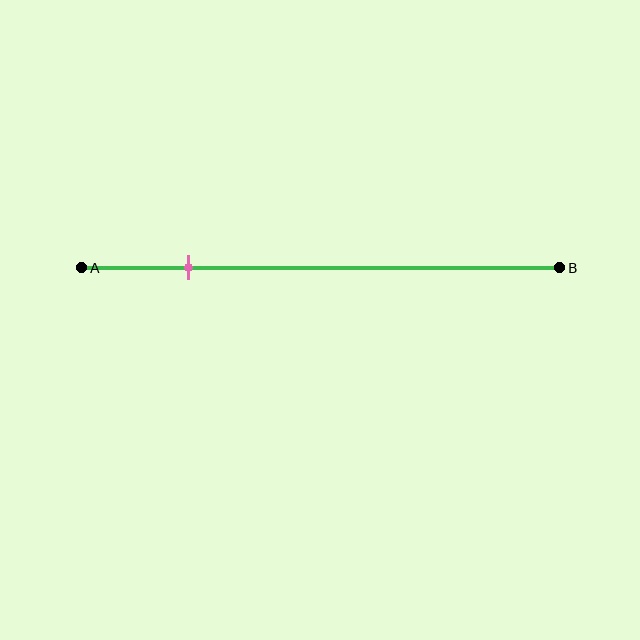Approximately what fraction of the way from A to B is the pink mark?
The pink mark is approximately 20% of the way from A to B.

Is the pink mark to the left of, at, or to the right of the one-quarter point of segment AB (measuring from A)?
The pink mark is approximately at the one-quarter point of segment AB.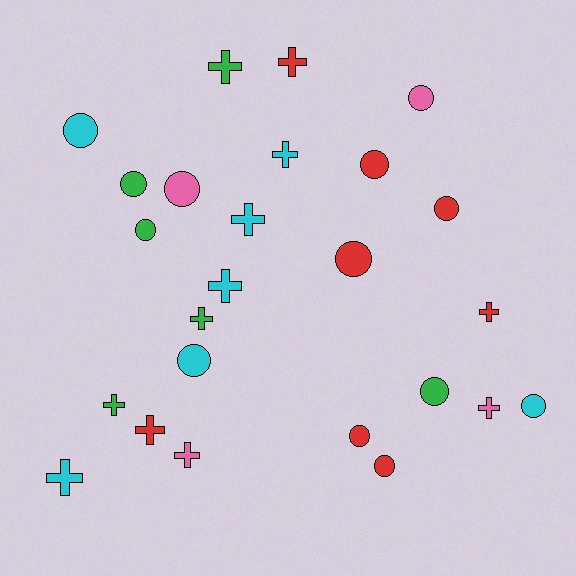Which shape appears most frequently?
Circle, with 13 objects.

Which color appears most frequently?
Red, with 8 objects.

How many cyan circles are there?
There are 3 cyan circles.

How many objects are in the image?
There are 25 objects.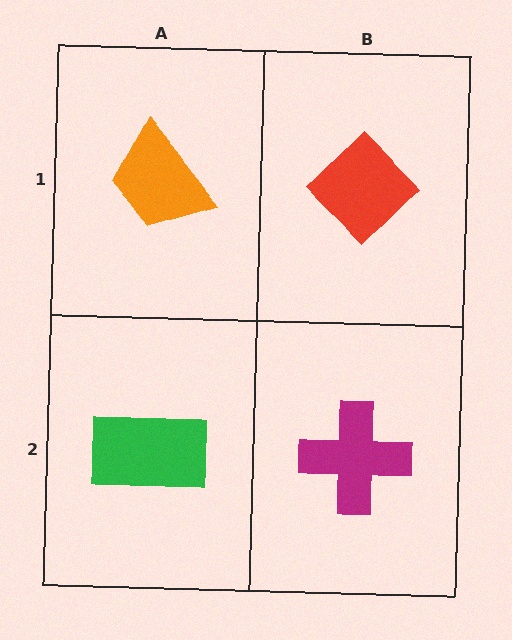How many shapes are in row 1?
2 shapes.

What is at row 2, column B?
A magenta cross.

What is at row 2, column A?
A green rectangle.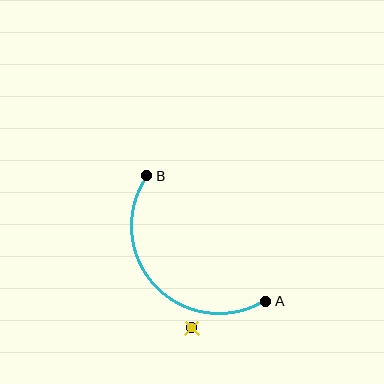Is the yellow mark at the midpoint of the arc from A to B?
No — the yellow mark does not lie on the arc at all. It sits slightly outside the curve.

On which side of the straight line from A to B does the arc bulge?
The arc bulges below and to the left of the straight line connecting A and B.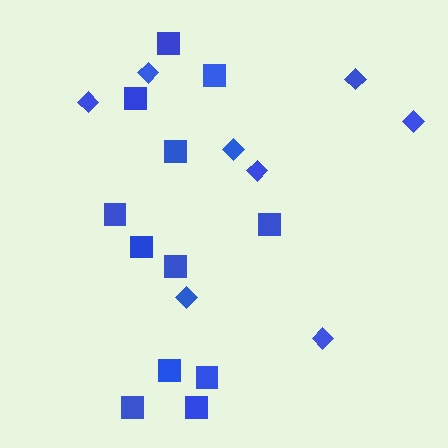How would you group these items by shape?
There are 2 groups: one group of diamonds (8) and one group of squares (12).